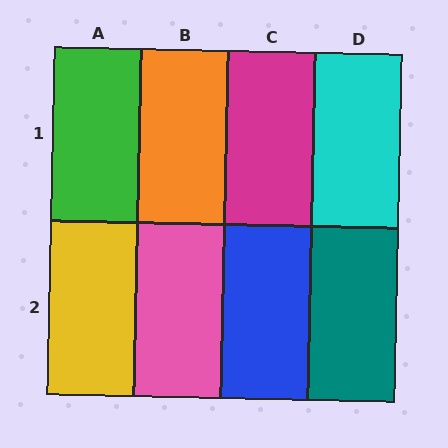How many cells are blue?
1 cell is blue.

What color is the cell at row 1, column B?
Orange.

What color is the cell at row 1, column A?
Green.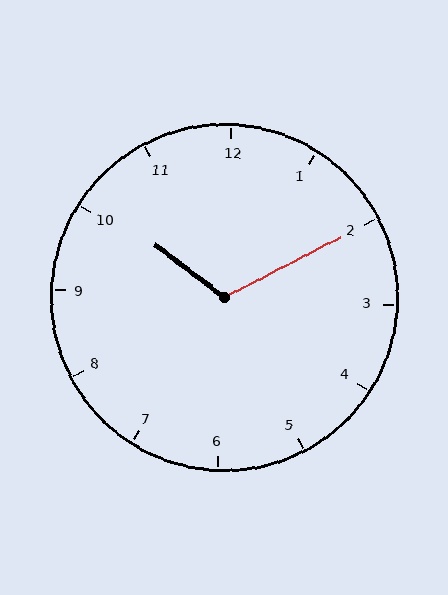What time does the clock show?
10:10.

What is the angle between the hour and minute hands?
Approximately 115 degrees.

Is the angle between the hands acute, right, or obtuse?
It is obtuse.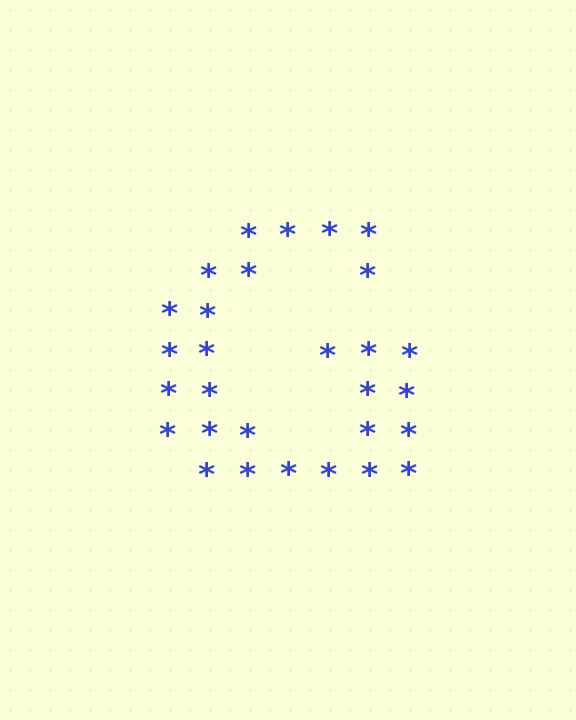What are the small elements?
The small elements are asterisks.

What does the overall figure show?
The overall figure shows the letter G.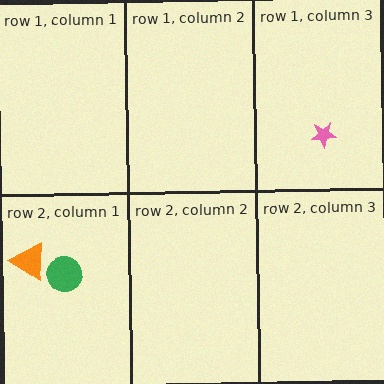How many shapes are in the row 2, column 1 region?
2.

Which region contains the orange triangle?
The row 2, column 1 region.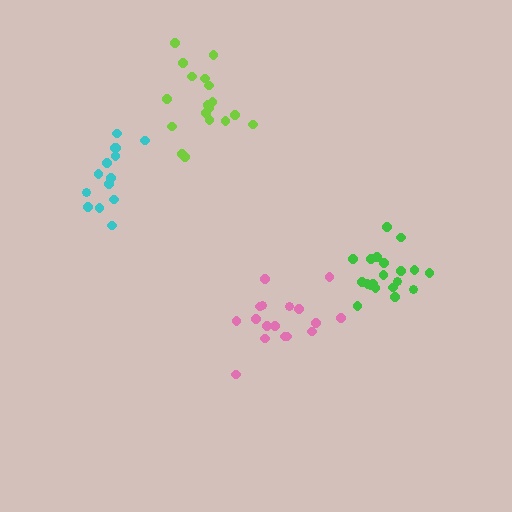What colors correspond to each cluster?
The clusters are colored: cyan, pink, lime, green.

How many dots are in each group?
Group 1: 14 dots, Group 2: 17 dots, Group 3: 18 dots, Group 4: 20 dots (69 total).